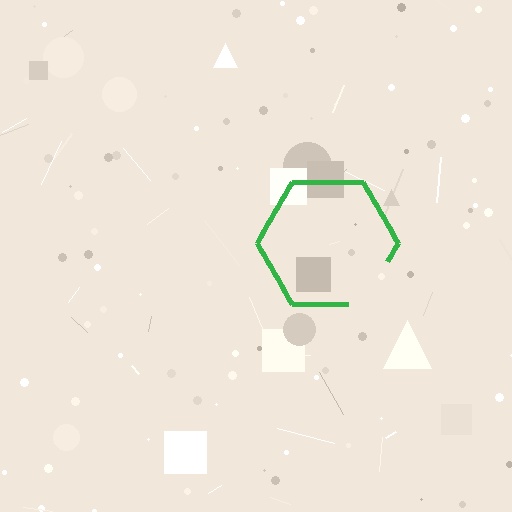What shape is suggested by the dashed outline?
The dashed outline suggests a hexagon.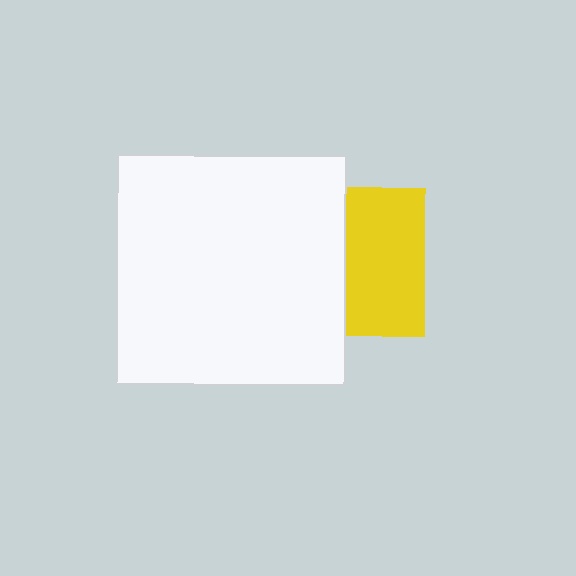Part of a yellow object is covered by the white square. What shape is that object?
It is a square.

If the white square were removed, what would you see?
You would see the complete yellow square.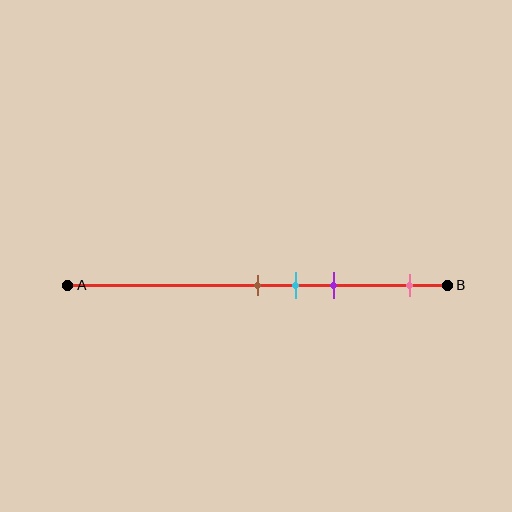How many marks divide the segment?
There are 4 marks dividing the segment.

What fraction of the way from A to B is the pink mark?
The pink mark is approximately 90% (0.9) of the way from A to B.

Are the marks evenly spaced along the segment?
No, the marks are not evenly spaced.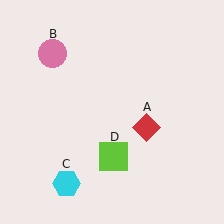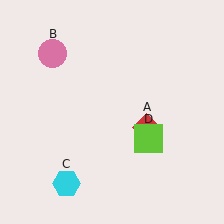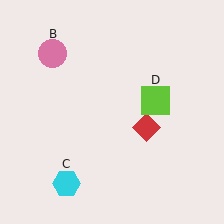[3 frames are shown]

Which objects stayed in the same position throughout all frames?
Red diamond (object A) and pink circle (object B) and cyan hexagon (object C) remained stationary.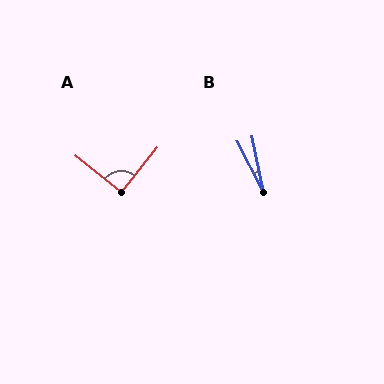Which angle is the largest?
A, at approximately 89 degrees.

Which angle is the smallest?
B, at approximately 16 degrees.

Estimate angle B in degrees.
Approximately 16 degrees.